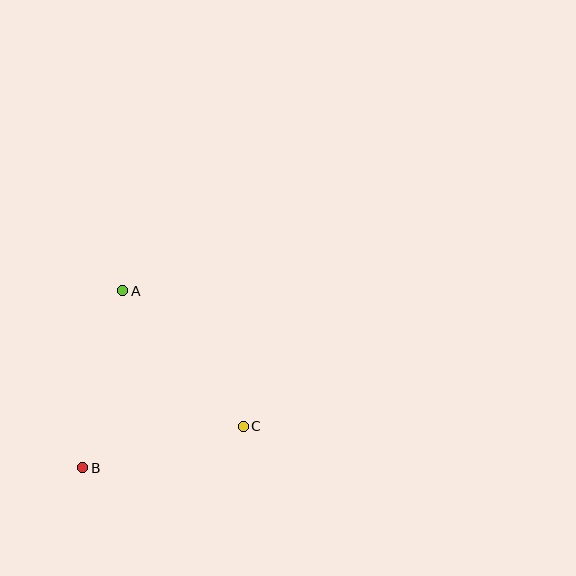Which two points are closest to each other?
Points B and C are closest to each other.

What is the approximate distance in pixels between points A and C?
The distance between A and C is approximately 181 pixels.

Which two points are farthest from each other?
Points A and B are farthest from each other.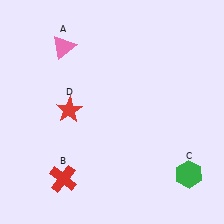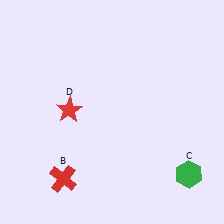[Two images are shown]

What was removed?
The pink triangle (A) was removed in Image 2.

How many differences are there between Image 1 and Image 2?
There is 1 difference between the two images.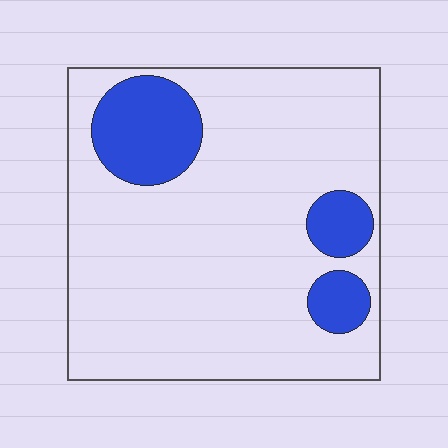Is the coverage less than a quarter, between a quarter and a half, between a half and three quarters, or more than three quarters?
Less than a quarter.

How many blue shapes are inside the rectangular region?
3.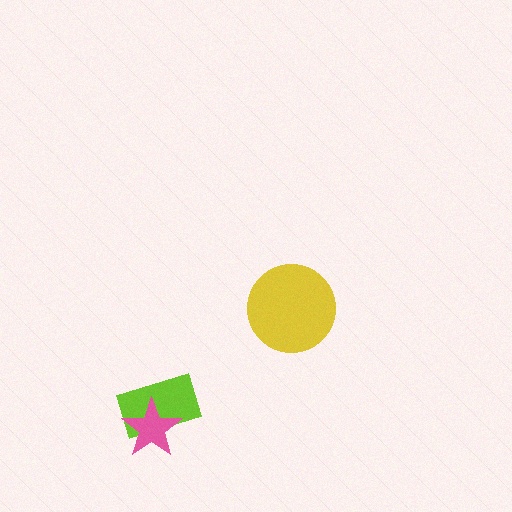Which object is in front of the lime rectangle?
The pink star is in front of the lime rectangle.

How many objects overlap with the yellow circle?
0 objects overlap with the yellow circle.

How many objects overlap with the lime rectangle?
1 object overlaps with the lime rectangle.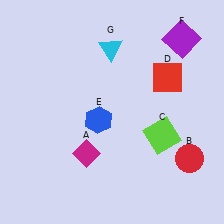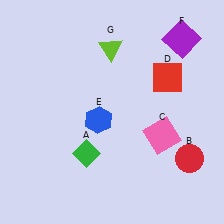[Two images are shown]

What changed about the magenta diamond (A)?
In Image 1, A is magenta. In Image 2, it changed to green.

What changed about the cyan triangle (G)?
In Image 1, G is cyan. In Image 2, it changed to lime.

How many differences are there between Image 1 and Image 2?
There are 3 differences between the two images.